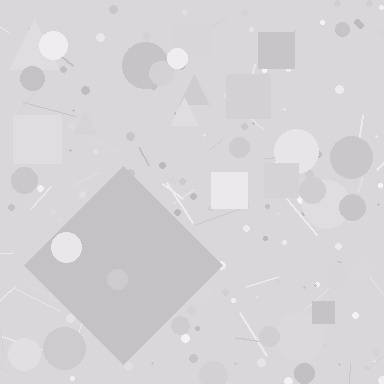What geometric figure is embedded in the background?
A diamond is embedded in the background.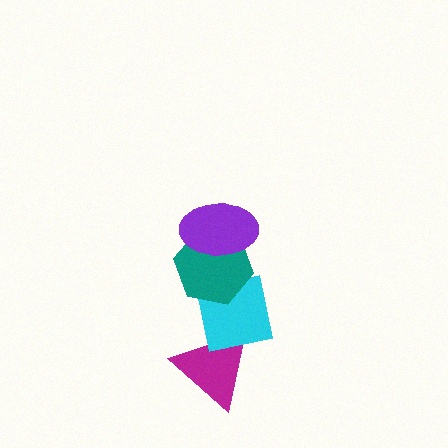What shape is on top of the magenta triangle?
The cyan square is on top of the magenta triangle.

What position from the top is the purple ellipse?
The purple ellipse is 1st from the top.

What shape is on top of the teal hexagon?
The purple ellipse is on top of the teal hexagon.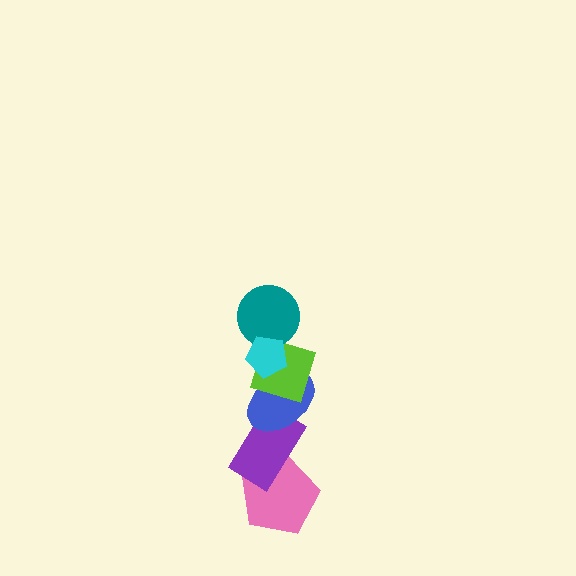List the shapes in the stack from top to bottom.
From top to bottom: the cyan pentagon, the teal circle, the lime diamond, the blue ellipse, the purple rectangle, the pink pentagon.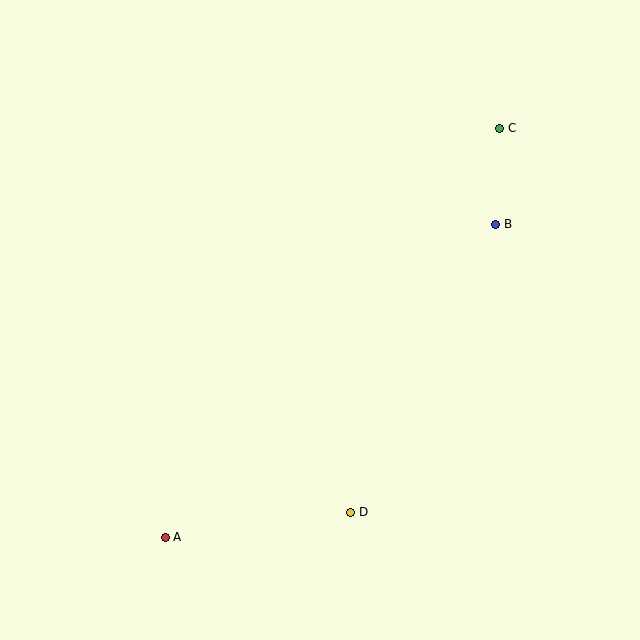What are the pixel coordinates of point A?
Point A is at (165, 537).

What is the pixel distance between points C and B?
The distance between C and B is 96 pixels.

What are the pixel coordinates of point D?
Point D is at (351, 512).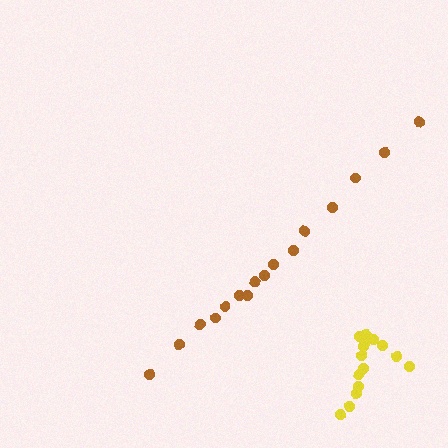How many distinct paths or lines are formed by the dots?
There are 2 distinct paths.